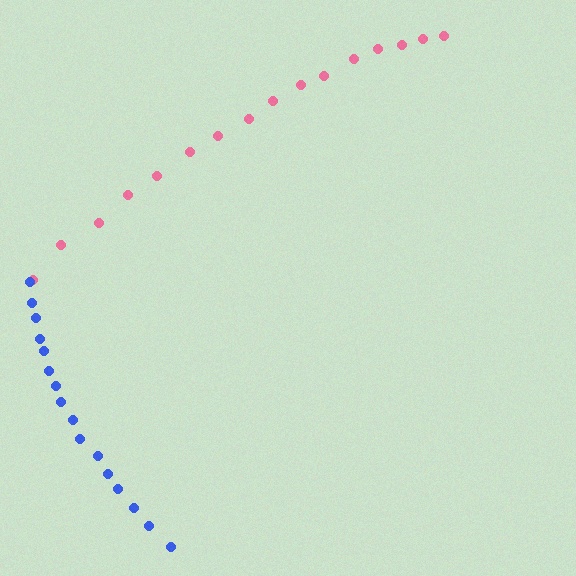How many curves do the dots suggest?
There are 2 distinct paths.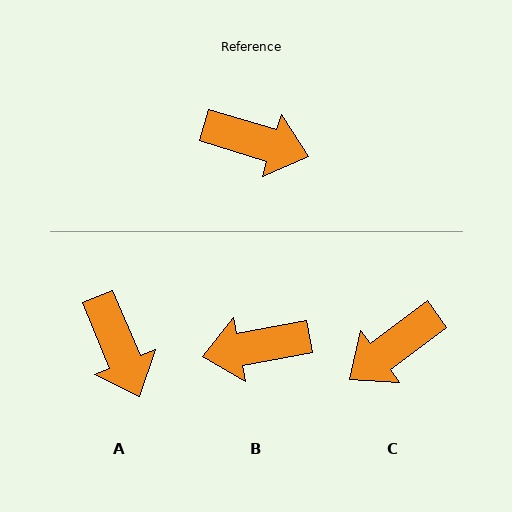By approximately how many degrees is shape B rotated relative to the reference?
Approximately 153 degrees clockwise.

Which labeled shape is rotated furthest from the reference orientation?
B, about 153 degrees away.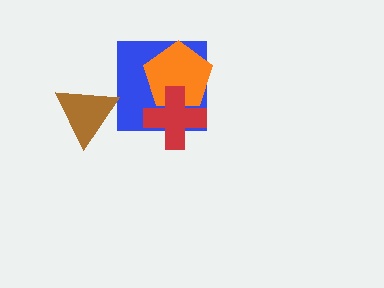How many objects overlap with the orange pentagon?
2 objects overlap with the orange pentagon.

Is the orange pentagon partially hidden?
Yes, it is partially covered by another shape.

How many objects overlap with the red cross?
2 objects overlap with the red cross.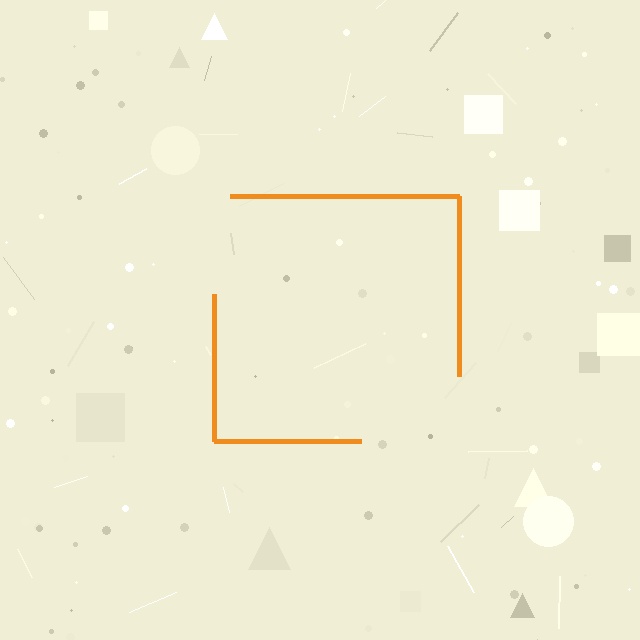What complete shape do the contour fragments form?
The contour fragments form a square.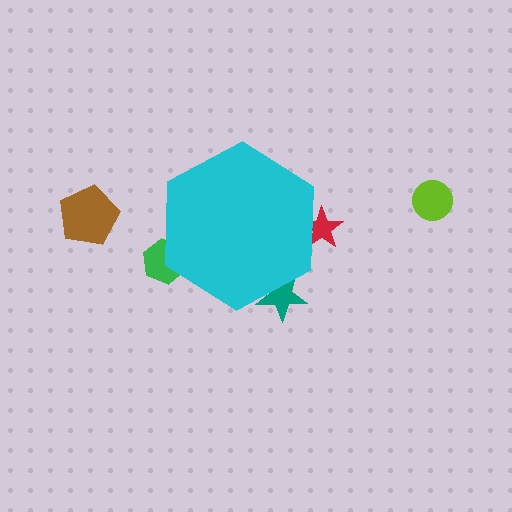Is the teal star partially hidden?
Yes, the teal star is partially hidden behind the cyan hexagon.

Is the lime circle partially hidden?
No, the lime circle is fully visible.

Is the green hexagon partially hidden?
Yes, the green hexagon is partially hidden behind the cyan hexagon.